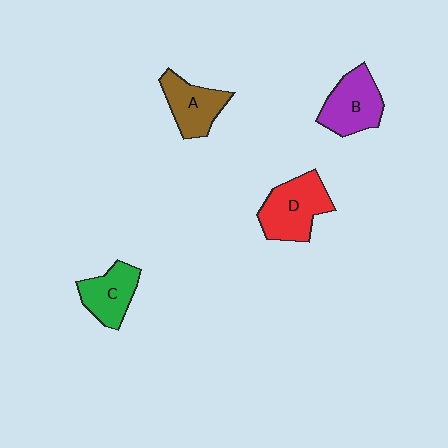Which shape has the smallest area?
Shape C (green).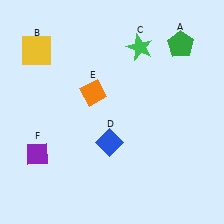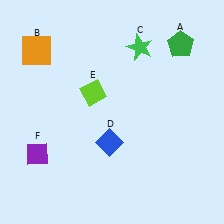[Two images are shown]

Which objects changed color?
B changed from yellow to orange. E changed from orange to lime.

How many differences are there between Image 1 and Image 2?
There are 2 differences between the two images.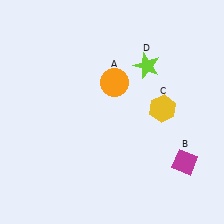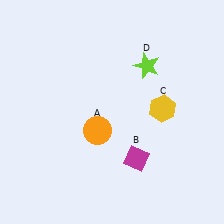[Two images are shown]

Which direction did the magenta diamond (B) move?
The magenta diamond (B) moved left.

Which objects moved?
The objects that moved are: the orange circle (A), the magenta diamond (B).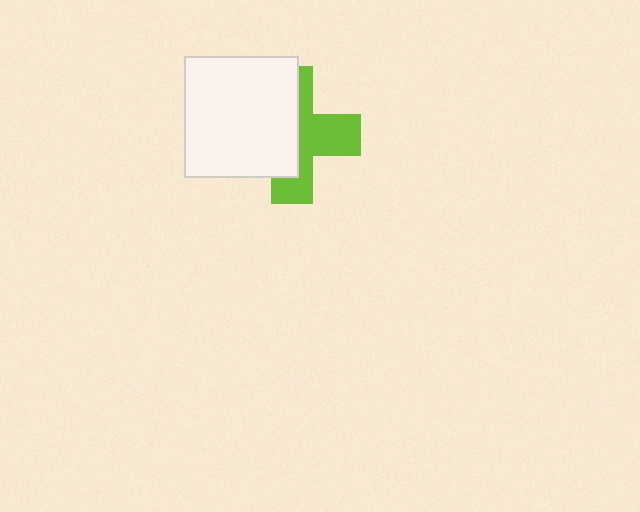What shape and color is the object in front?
The object in front is a white rectangle.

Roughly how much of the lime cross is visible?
About half of it is visible (roughly 48%).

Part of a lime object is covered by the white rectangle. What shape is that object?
It is a cross.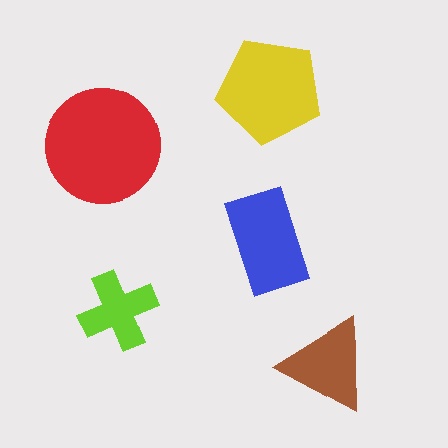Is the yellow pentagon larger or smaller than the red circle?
Smaller.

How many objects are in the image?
There are 5 objects in the image.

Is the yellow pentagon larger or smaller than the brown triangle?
Larger.